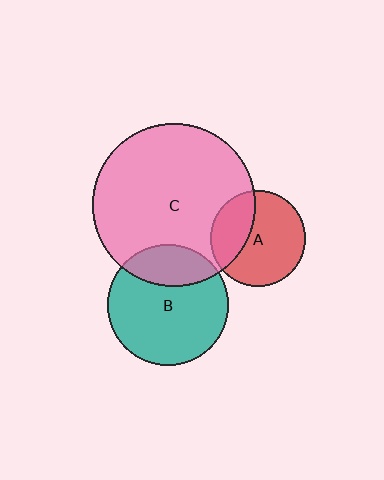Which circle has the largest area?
Circle C (pink).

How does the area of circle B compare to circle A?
Approximately 1.6 times.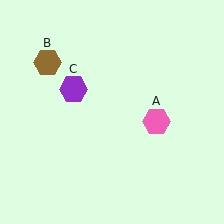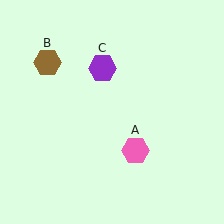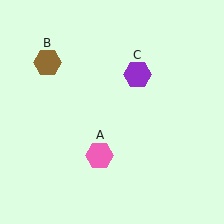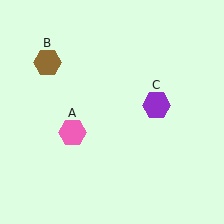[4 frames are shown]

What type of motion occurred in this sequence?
The pink hexagon (object A), purple hexagon (object C) rotated clockwise around the center of the scene.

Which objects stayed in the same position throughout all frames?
Brown hexagon (object B) remained stationary.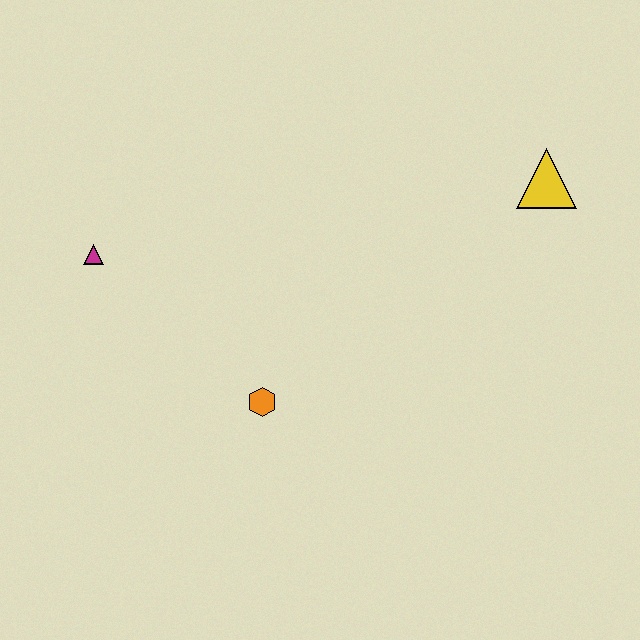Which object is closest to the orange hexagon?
The magenta triangle is closest to the orange hexagon.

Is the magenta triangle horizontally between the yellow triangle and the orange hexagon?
No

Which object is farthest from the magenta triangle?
The yellow triangle is farthest from the magenta triangle.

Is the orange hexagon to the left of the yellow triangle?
Yes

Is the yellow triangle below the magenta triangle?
No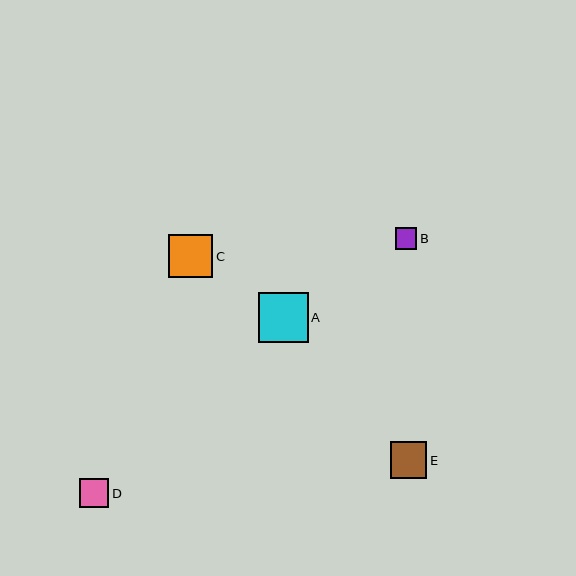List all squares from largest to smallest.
From largest to smallest: A, C, E, D, B.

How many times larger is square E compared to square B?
Square E is approximately 1.7 times the size of square B.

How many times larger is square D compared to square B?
Square D is approximately 1.4 times the size of square B.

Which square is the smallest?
Square B is the smallest with a size of approximately 21 pixels.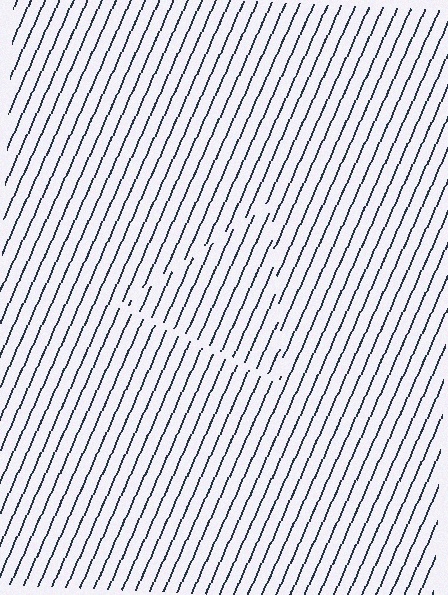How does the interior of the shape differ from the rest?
The interior of the shape contains the same grating, shifted by half a period — the contour is defined by the phase discontinuity where line-ends from the inner and outer gratings abut.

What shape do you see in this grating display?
An illusory triangle. The interior of the shape contains the same grating, shifted by half a period — the contour is defined by the phase discontinuity where line-ends from the inner and outer gratings abut.